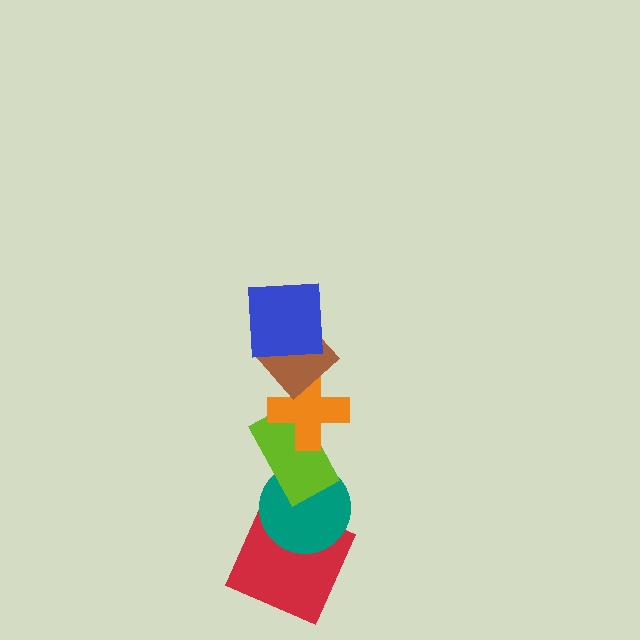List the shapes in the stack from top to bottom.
From top to bottom: the blue square, the brown diamond, the orange cross, the lime rectangle, the teal circle, the red square.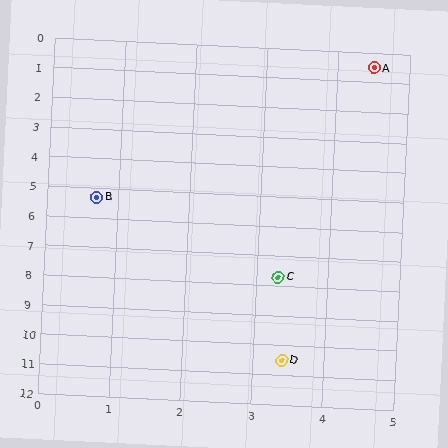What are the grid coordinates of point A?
Point A is at approximately (4.5, 0.5).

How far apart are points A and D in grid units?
Points A and D are about 10.1 grid units apart.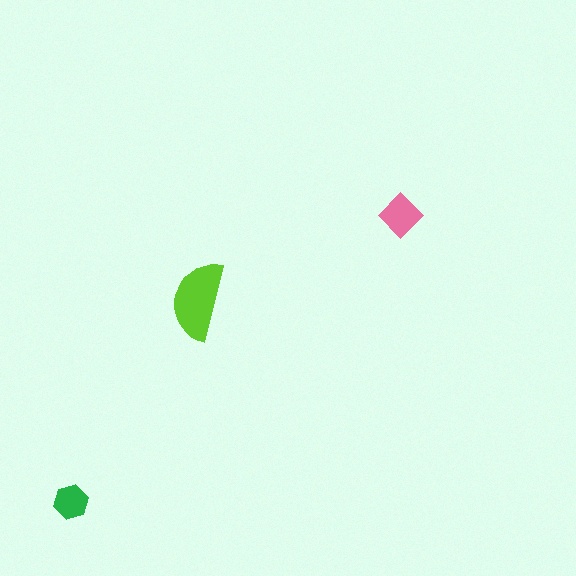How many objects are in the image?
There are 3 objects in the image.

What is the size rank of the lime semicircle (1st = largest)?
1st.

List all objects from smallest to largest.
The green hexagon, the pink diamond, the lime semicircle.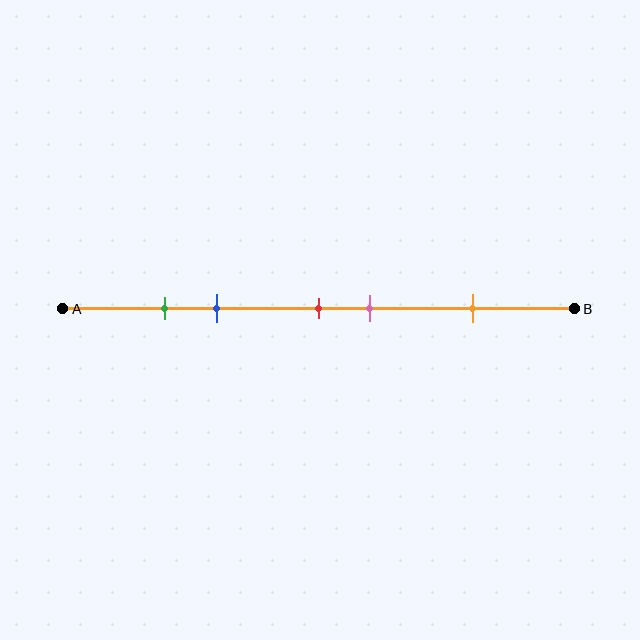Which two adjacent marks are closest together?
The green and blue marks are the closest adjacent pair.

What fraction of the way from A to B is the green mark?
The green mark is approximately 20% (0.2) of the way from A to B.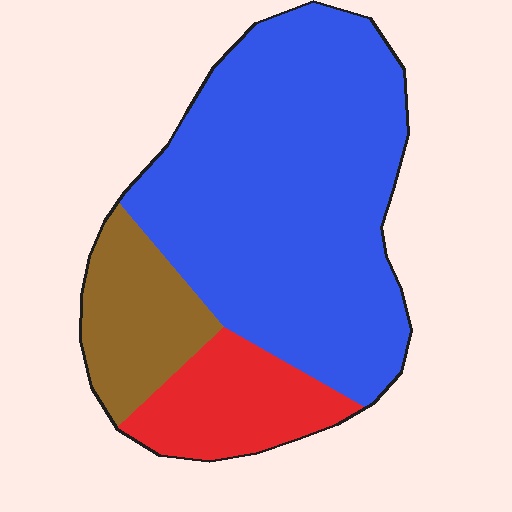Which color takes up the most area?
Blue, at roughly 70%.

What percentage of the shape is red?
Red takes up about one sixth (1/6) of the shape.